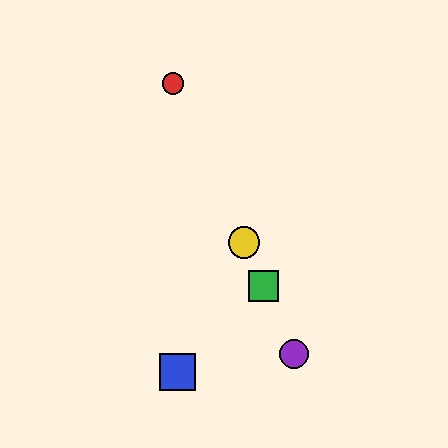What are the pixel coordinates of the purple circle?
The purple circle is at (294, 354).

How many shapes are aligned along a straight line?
4 shapes (the red circle, the green square, the yellow circle, the purple circle) are aligned along a straight line.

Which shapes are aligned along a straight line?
The red circle, the green square, the yellow circle, the purple circle are aligned along a straight line.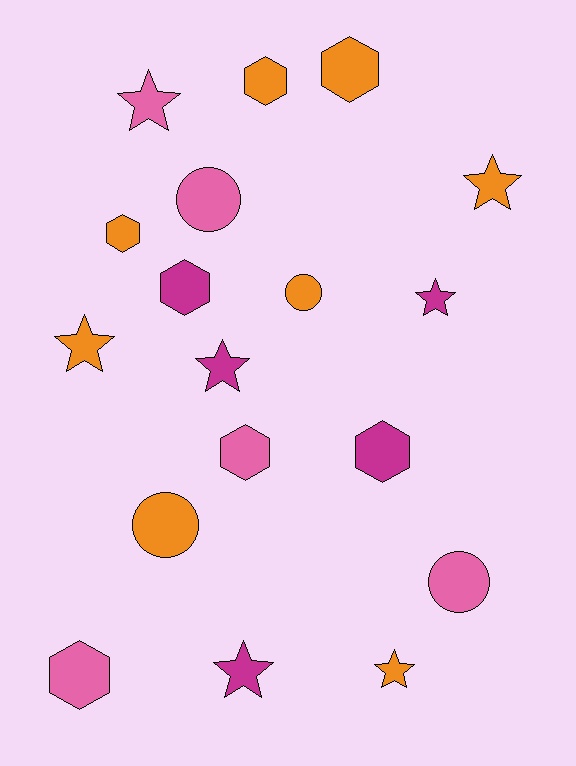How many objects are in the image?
There are 18 objects.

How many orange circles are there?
There are 2 orange circles.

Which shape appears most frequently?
Star, with 7 objects.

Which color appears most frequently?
Orange, with 8 objects.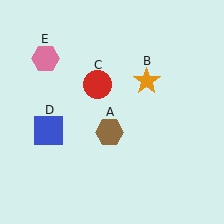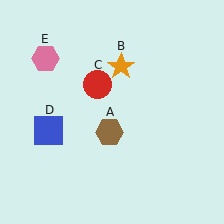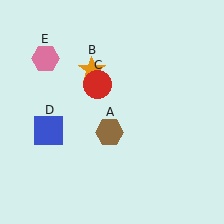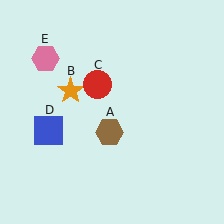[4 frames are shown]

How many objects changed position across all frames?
1 object changed position: orange star (object B).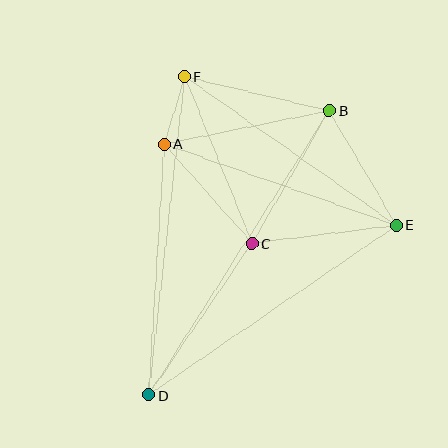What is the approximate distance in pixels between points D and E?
The distance between D and E is approximately 300 pixels.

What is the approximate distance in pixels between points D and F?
The distance between D and F is approximately 320 pixels.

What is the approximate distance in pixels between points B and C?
The distance between B and C is approximately 154 pixels.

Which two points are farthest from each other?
Points B and D are farthest from each other.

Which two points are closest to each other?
Points A and F are closest to each other.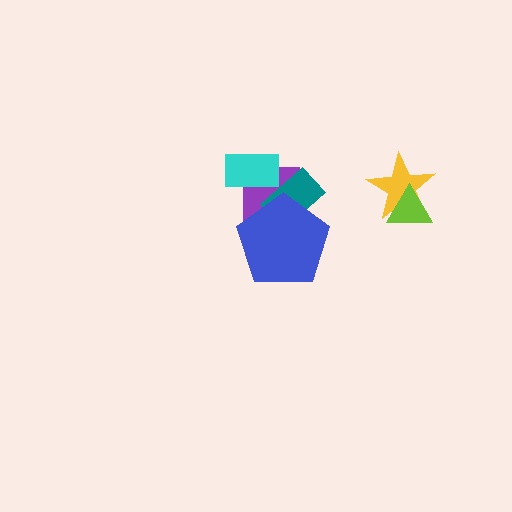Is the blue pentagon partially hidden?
No, no other shape covers it.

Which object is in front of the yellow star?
The lime triangle is in front of the yellow star.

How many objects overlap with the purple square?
3 objects overlap with the purple square.